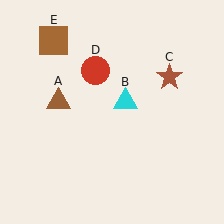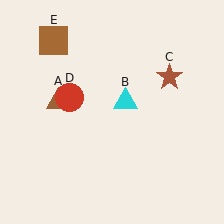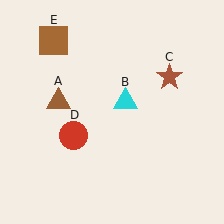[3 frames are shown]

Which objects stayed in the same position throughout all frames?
Brown triangle (object A) and cyan triangle (object B) and brown star (object C) and brown square (object E) remained stationary.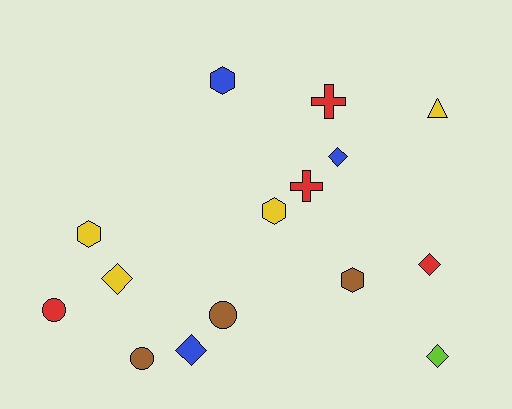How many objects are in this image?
There are 15 objects.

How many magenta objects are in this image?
There are no magenta objects.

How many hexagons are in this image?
There are 4 hexagons.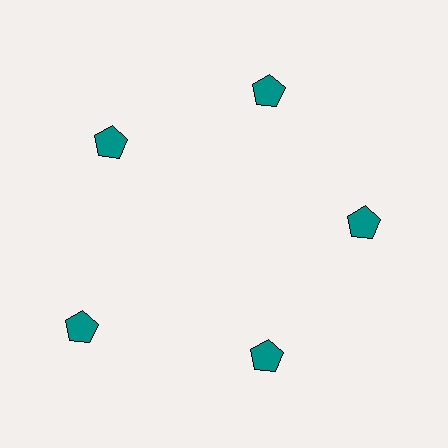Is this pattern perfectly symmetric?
No. The 5 teal pentagons are arranged in a ring, but one element near the 8 o'clock position is pushed outward from the center, breaking the 5-fold rotational symmetry.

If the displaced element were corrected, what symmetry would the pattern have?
It would have 5-fold rotational symmetry — the pattern would map onto itself every 72 degrees.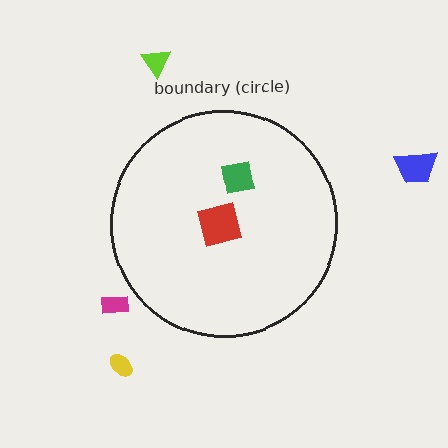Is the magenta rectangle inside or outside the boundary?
Outside.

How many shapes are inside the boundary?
2 inside, 4 outside.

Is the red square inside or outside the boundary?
Inside.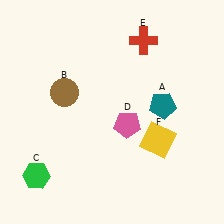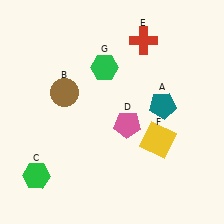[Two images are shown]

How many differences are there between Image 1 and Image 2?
There is 1 difference between the two images.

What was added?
A green hexagon (G) was added in Image 2.